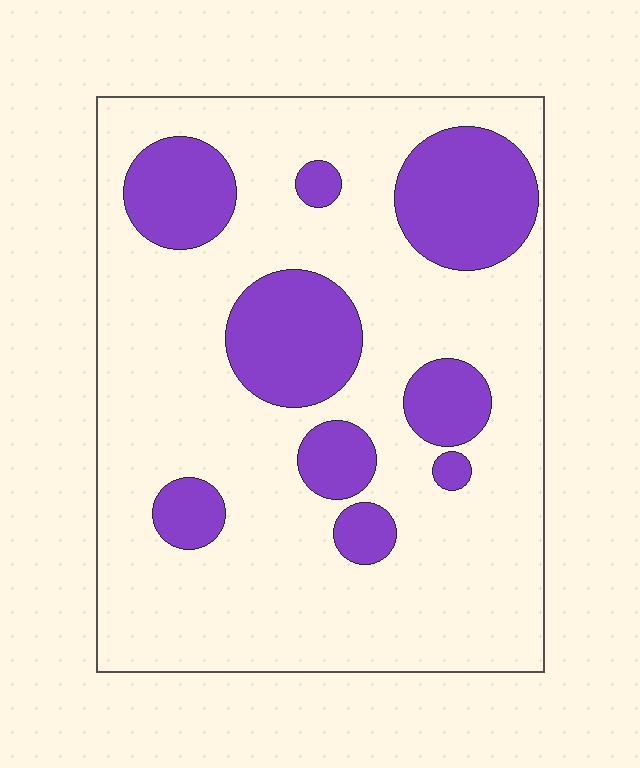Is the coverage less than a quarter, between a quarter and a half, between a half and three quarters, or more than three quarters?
Less than a quarter.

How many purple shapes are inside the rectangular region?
9.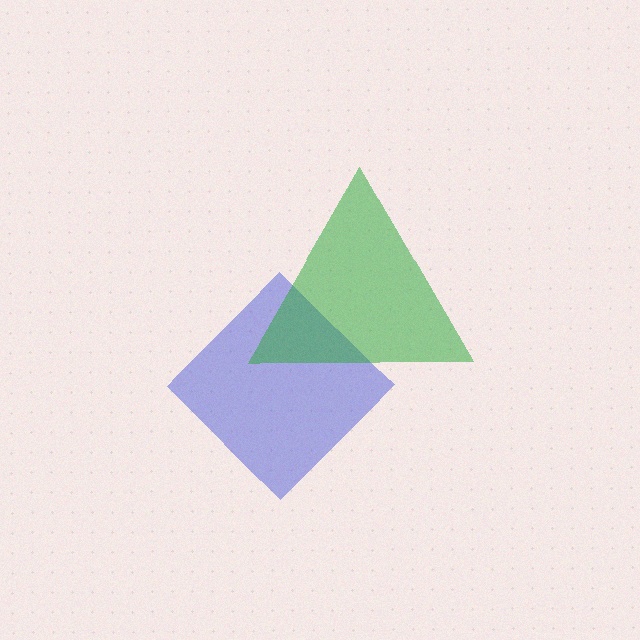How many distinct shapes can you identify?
There are 2 distinct shapes: a blue diamond, a green triangle.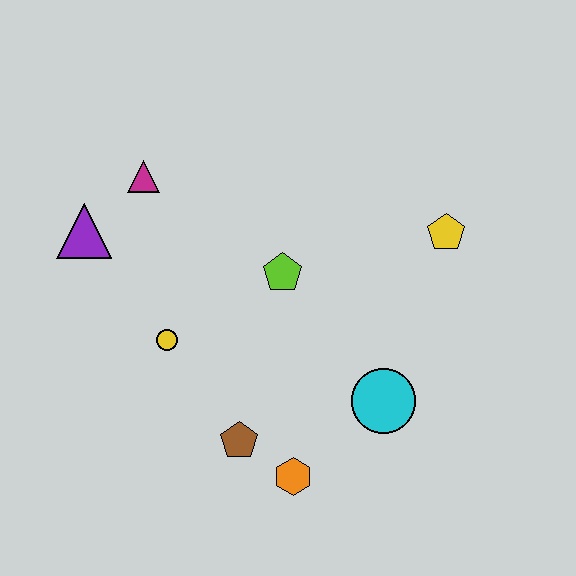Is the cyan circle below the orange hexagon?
No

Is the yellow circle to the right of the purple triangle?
Yes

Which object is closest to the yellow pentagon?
The lime pentagon is closest to the yellow pentagon.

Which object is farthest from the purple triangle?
The yellow pentagon is farthest from the purple triangle.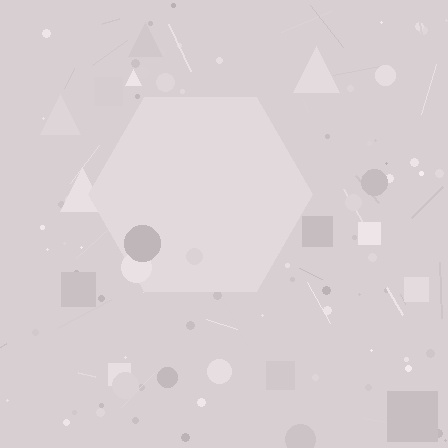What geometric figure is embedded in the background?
A hexagon is embedded in the background.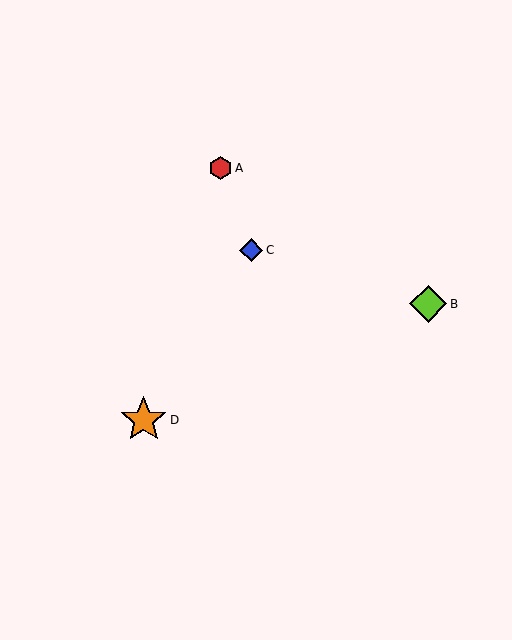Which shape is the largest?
The orange star (labeled D) is the largest.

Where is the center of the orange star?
The center of the orange star is at (144, 420).